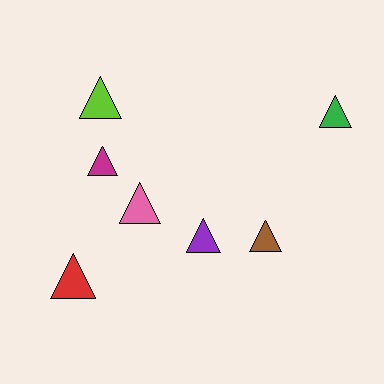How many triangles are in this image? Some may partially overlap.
There are 7 triangles.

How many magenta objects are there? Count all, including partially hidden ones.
There is 1 magenta object.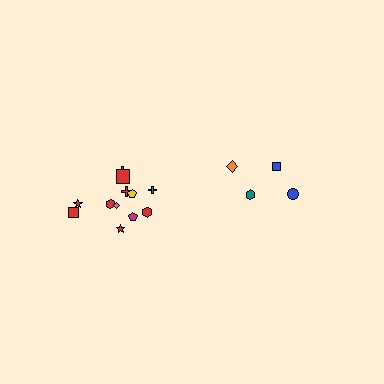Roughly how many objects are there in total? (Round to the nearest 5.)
Roughly 15 objects in total.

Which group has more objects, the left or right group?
The left group.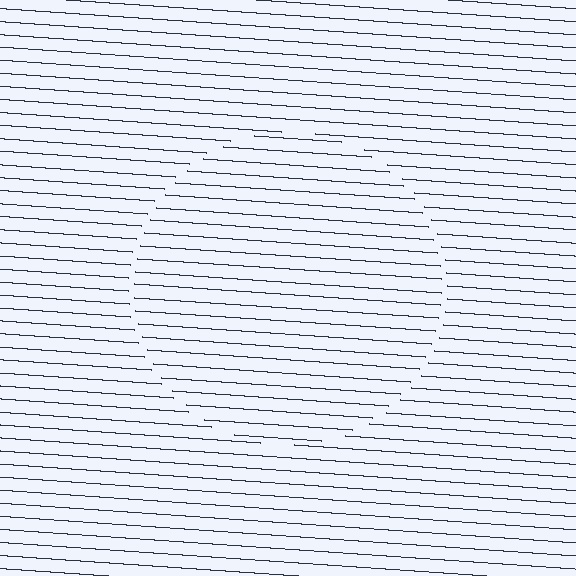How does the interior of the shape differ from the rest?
The interior of the shape contains the same grating, shifted by half a period — the contour is defined by the phase discontinuity where line-ends from the inner and outer gratings abut.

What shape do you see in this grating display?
An illusory circle. The interior of the shape contains the same grating, shifted by half a period — the contour is defined by the phase discontinuity where line-ends from the inner and outer gratings abut.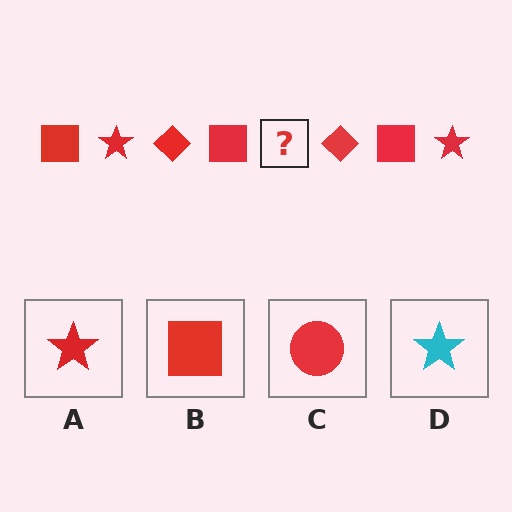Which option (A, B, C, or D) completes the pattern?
A.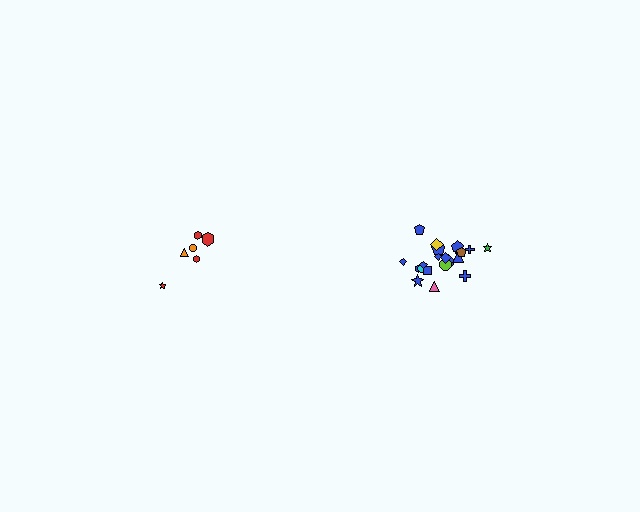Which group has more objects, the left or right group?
The right group.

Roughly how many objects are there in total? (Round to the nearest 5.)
Roughly 30 objects in total.